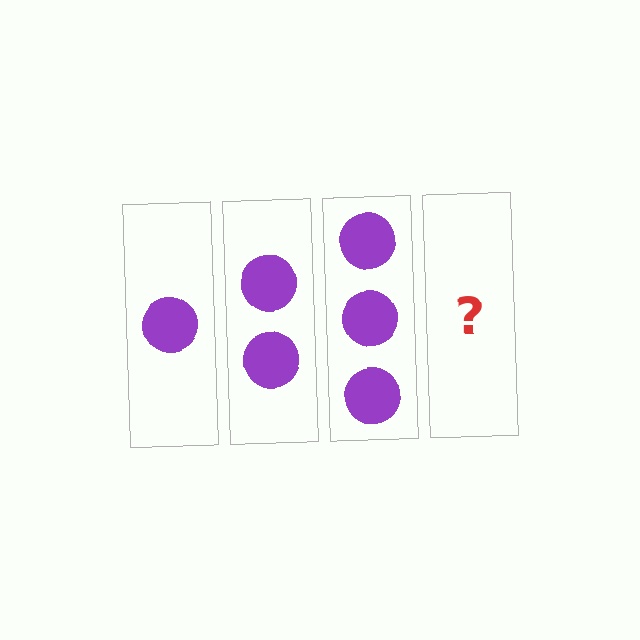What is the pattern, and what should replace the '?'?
The pattern is that each step adds one more circle. The '?' should be 4 circles.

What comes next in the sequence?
The next element should be 4 circles.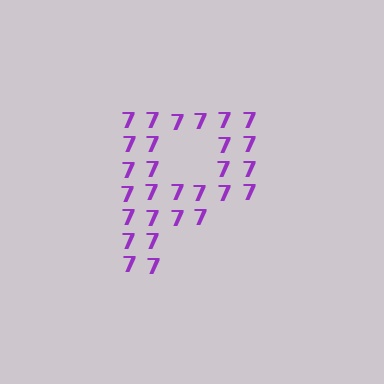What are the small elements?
The small elements are digit 7's.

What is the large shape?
The large shape is the letter P.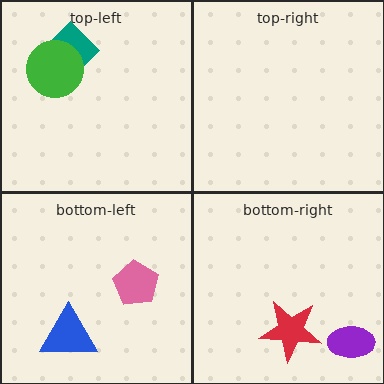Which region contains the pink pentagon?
The bottom-left region.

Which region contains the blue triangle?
The bottom-left region.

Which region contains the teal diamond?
The top-left region.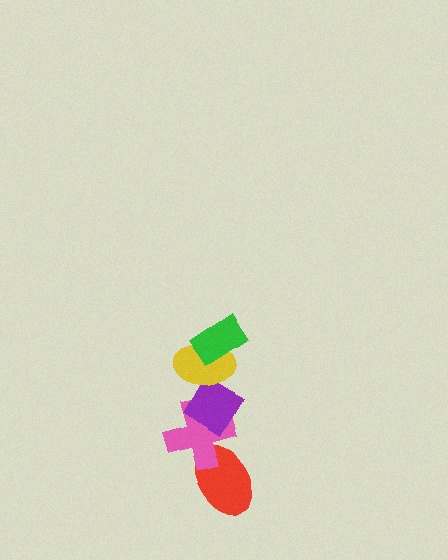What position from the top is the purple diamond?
The purple diamond is 3rd from the top.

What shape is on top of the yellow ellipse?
The green rectangle is on top of the yellow ellipse.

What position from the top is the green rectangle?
The green rectangle is 1st from the top.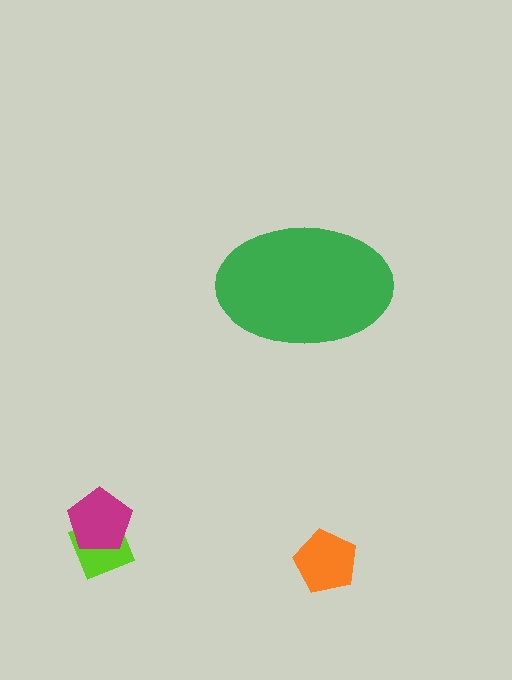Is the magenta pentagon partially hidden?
No, the magenta pentagon is fully visible.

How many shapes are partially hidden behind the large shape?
0 shapes are partially hidden.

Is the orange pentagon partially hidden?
No, the orange pentagon is fully visible.